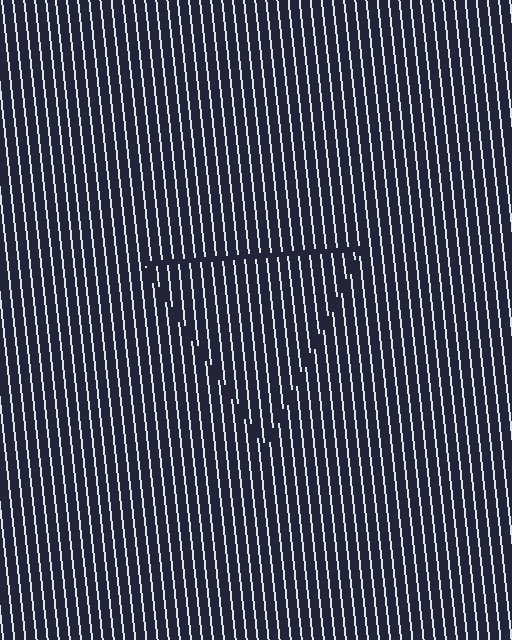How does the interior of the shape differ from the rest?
The interior of the shape contains the same grating, shifted by half a period — the contour is defined by the phase discontinuity where line-ends from the inner and outer gratings abut.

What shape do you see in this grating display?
An illusory triangle. The interior of the shape contains the same grating, shifted by half a period — the contour is defined by the phase discontinuity where line-ends from the inner and outer gratings abut.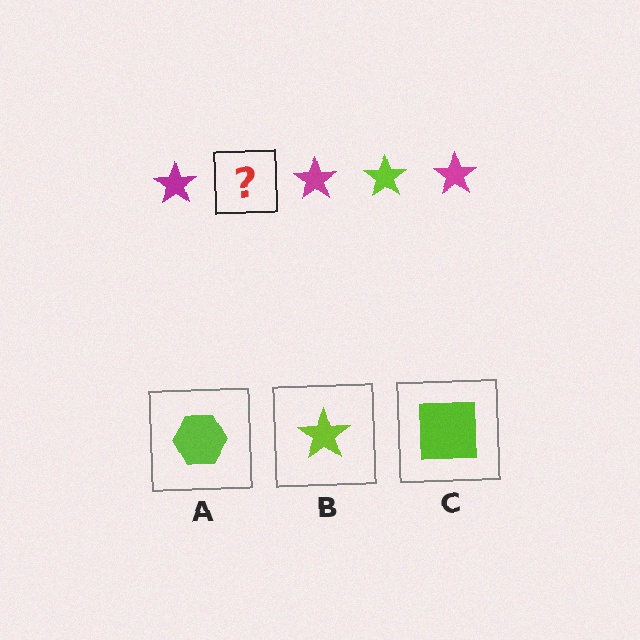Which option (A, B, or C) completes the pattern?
B.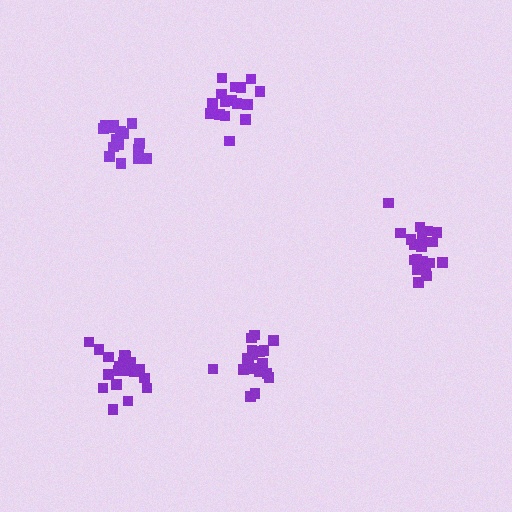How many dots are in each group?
Group 1: 18 dots, Group 2: 16 dots, Group 3: 20 dots, Group 4: 16 dots, Group 5: 20 dots (90 total).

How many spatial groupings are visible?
There are 5 spatial groupings.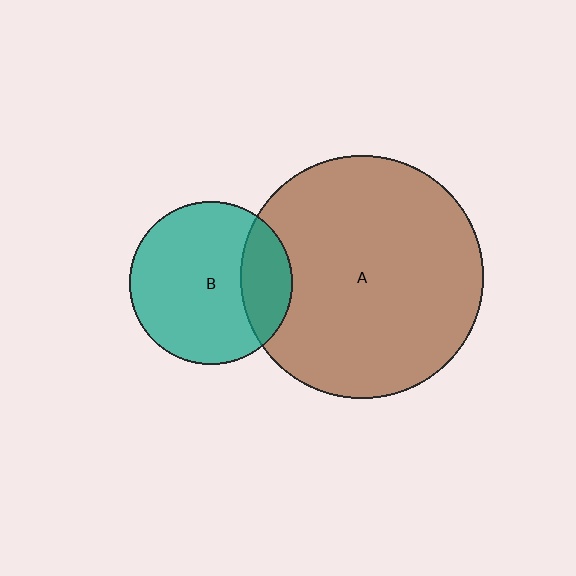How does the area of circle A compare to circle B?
Approximately 2.2 times.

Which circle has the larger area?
Circle A (brown).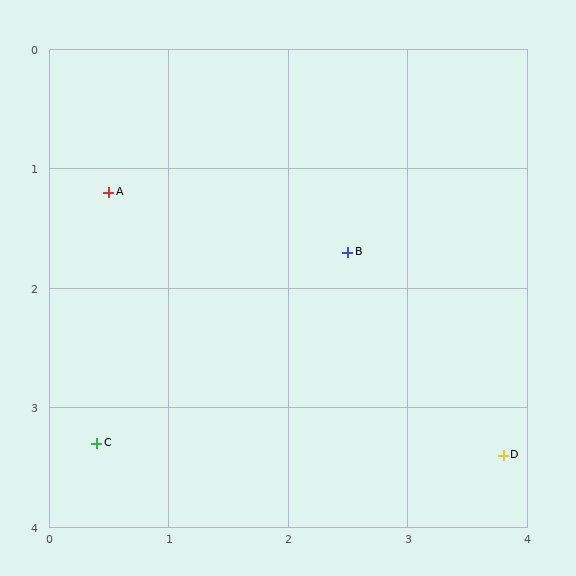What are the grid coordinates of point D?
Point D is at approximately (3.8, 3.4).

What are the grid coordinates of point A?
Point A is at approximately (0.5, 1.2).